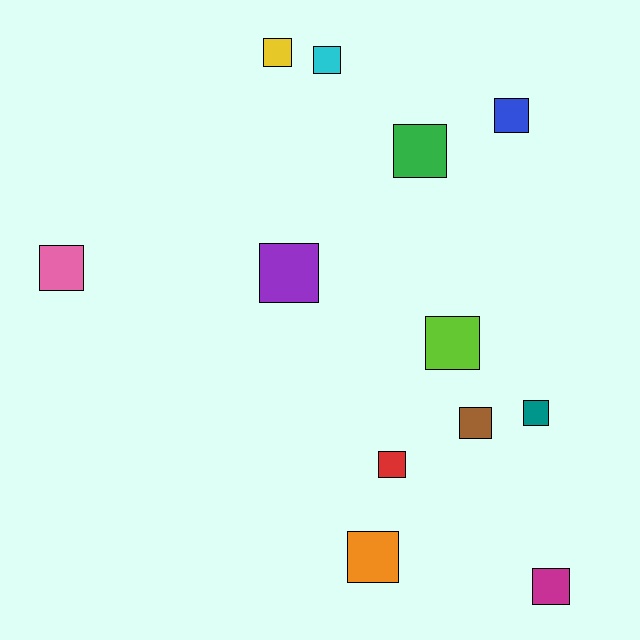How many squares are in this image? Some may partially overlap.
There are 12 squares.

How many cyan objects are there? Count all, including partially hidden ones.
There is 1 cyan object.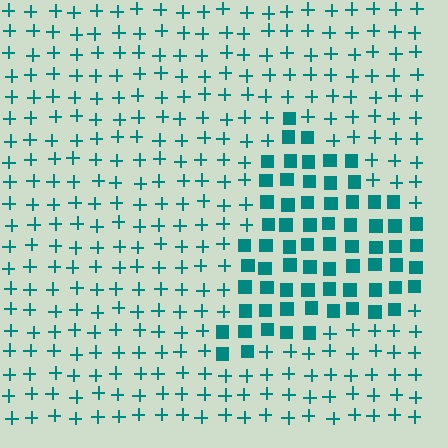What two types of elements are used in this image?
The image uses squares inside the triangle region and plus signs outside it.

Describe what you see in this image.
The image is filled with small teal elements arranged in a uniform grid. A triangle-shaped region contains squares, while the surrounding area contains plus signs. The boundary is defined purely by the change in element shape.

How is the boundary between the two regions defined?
The boundary is defined by a change in element shape: squares inside vs. plus signs outside. All elements share the same color and spacing.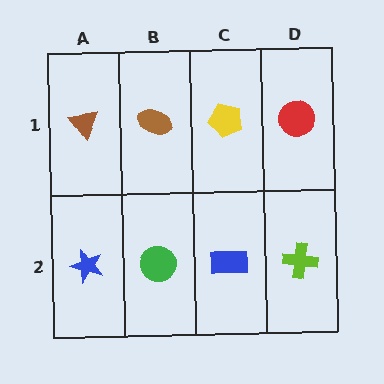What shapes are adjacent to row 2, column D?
A red circle (row 1, column D), a blue rectangle (row 2, column C).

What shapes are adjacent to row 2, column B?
A brown ellipse (row 1, column B), a blue star (row 2, column A), a blue rectangle (row 2, column C).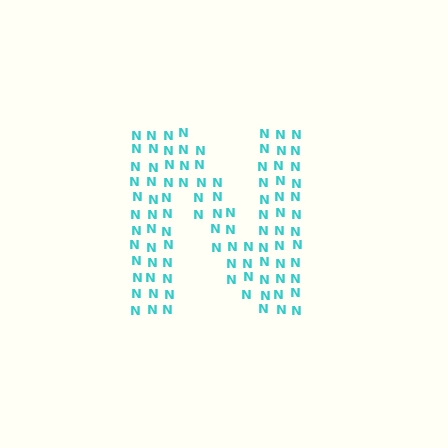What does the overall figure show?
The overall figure shows the letter N.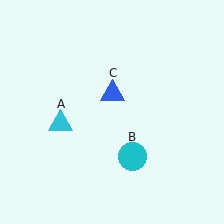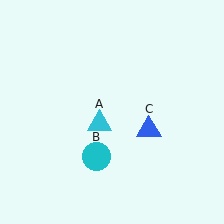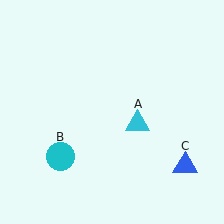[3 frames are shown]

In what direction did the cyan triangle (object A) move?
The cyan triangle (object A) moved right.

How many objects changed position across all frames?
3 objects changed position: cyan triangle (object A), cyan circle (object B), blue triangle (object C).